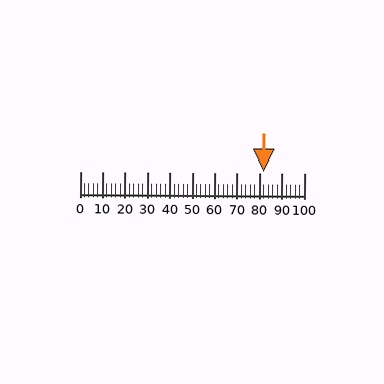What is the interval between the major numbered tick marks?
The major tick marks are spaced 10 units apart.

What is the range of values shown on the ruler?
The ruler shows values from 0 to 100.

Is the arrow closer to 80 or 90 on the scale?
The arrow is closer to 80.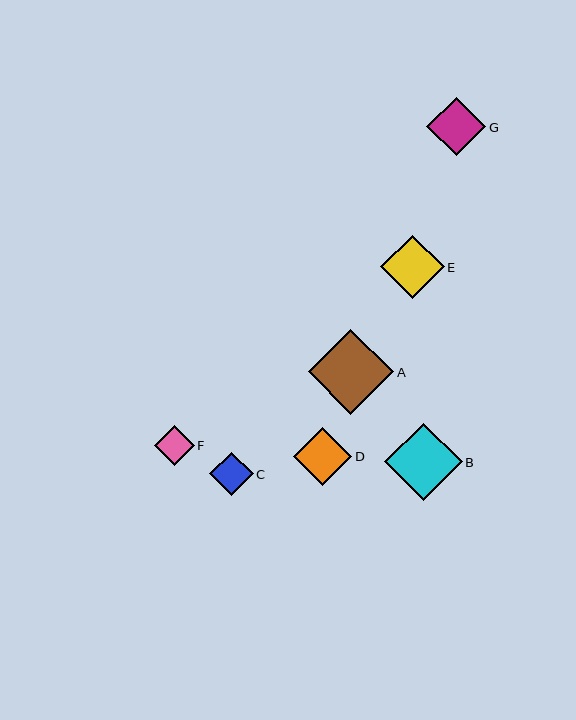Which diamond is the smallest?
Diamond F is the smallest with a size of approximately 39 pixels.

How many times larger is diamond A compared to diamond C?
Diamond A is approximately 2.0 times the size of diamond C.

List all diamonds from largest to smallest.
From largest to smallest: A, B, E, G, D, C, F.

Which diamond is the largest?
Diamond A is the largest with a size of approximately 86 pixels.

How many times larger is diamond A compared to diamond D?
Diamond A is approximately 1.5 times the size of diamond D.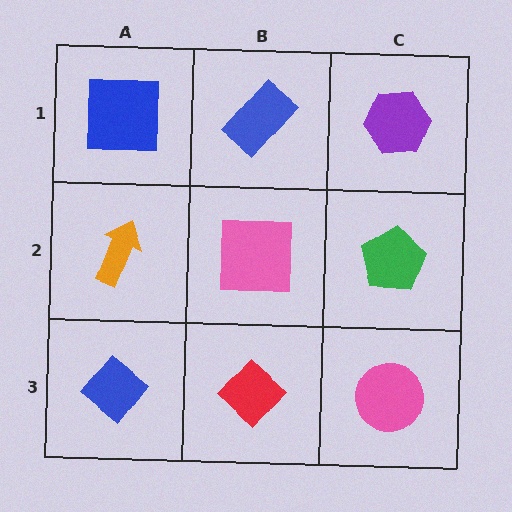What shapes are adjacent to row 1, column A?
An orange arrow (row 2, column A), a blue rectangle (row 1, column B).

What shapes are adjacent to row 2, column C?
A purple hexagon (row 1, column C), a pink circle (row 3, column C), a pink square (row 2, column B).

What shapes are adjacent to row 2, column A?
A blue square (row 1, column A), a blue diamond (row 3, column A), a pink square (row 2, column B).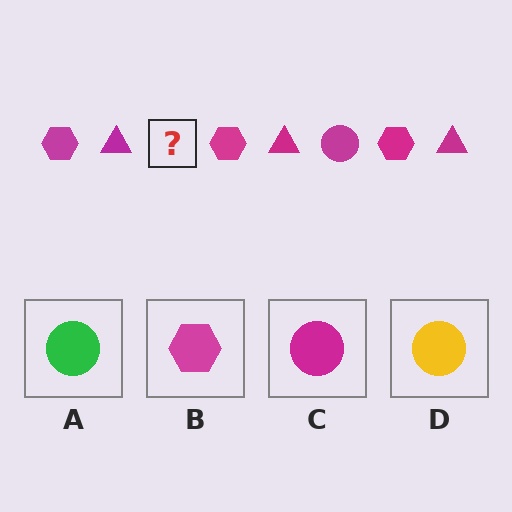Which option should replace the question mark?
Option C.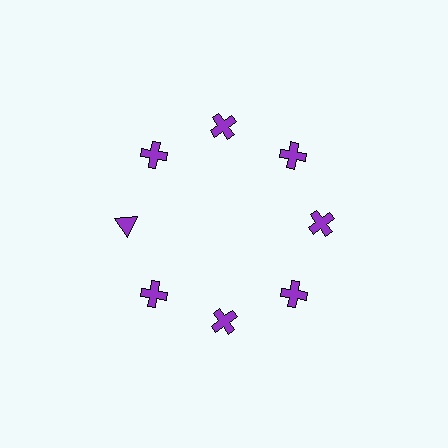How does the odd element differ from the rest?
It has a different shape: triangle instead of cross.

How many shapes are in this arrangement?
There are 8 shapes arranged in a ring pattern.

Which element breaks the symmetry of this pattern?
The purple triangle at roughly the 9 o'clock position breaks the symmetry. All other shapes are purple crosses.